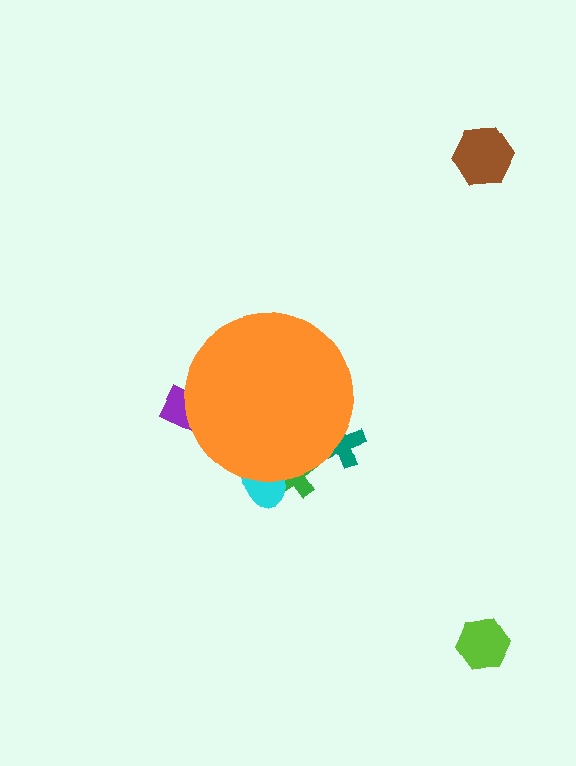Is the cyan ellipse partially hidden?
Yes, the cyan ellipse is partially hidden behind the orange circle.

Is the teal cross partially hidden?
Yes, the teal cross is partially hidden behind the orange circle.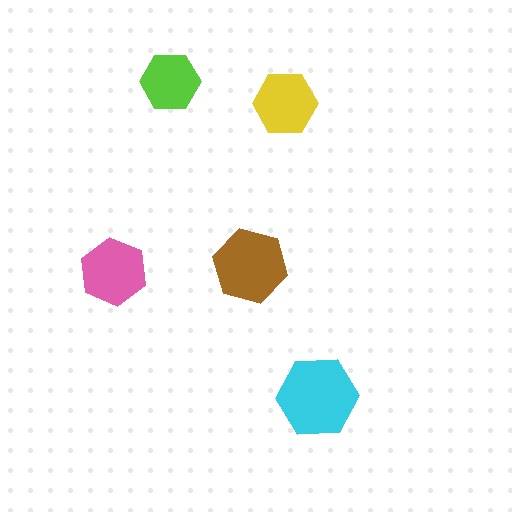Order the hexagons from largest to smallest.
the cyan one, the brown one, the pink one, the yellow one, the lime one.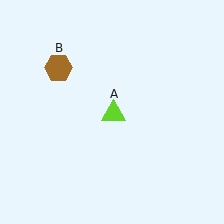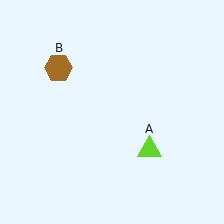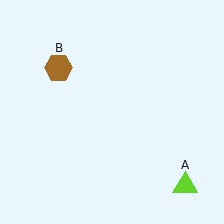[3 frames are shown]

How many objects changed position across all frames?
1 object changed position: lime triangle (object A).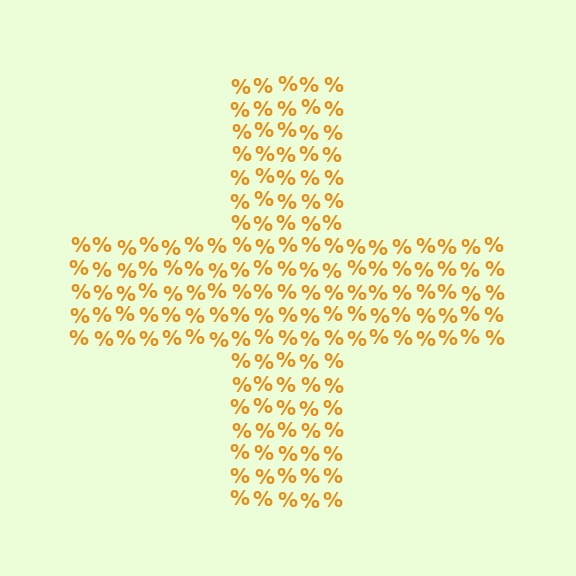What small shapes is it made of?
It is made of small percent signs.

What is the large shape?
The large shape is a cross.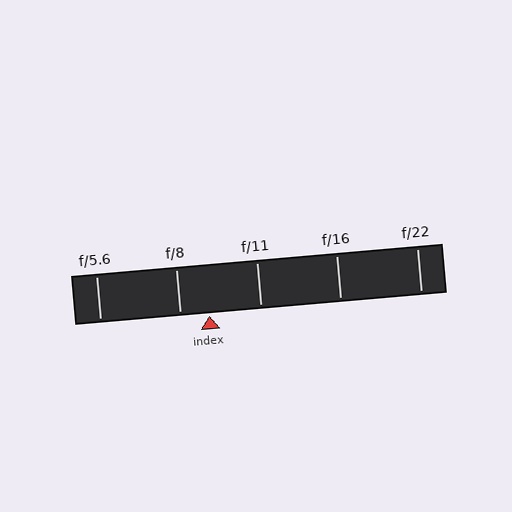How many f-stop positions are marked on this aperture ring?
There are 5 f-stop positions marked.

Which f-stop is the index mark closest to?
The index mark is closest to f/8.